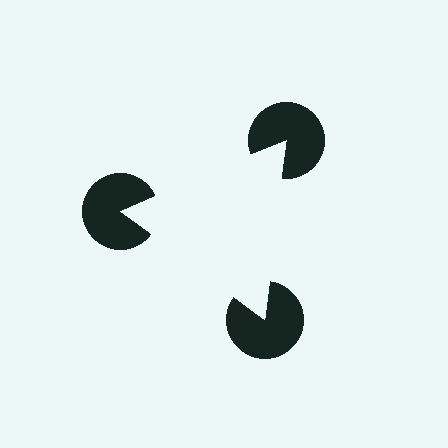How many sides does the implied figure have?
3 sides.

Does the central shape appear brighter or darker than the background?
It typically appears slightly brighter than the background, even though no actual brightness change is drawn.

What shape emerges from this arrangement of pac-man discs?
An illusory triangle — its edges are inferred from the aligned wedge cuts in the pac-man discs, not physically drawn.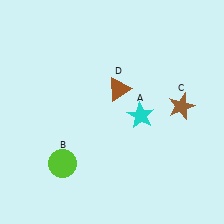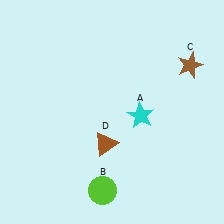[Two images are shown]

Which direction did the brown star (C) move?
The brown star (C) moved up.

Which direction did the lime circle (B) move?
The lime circle (B) moved right.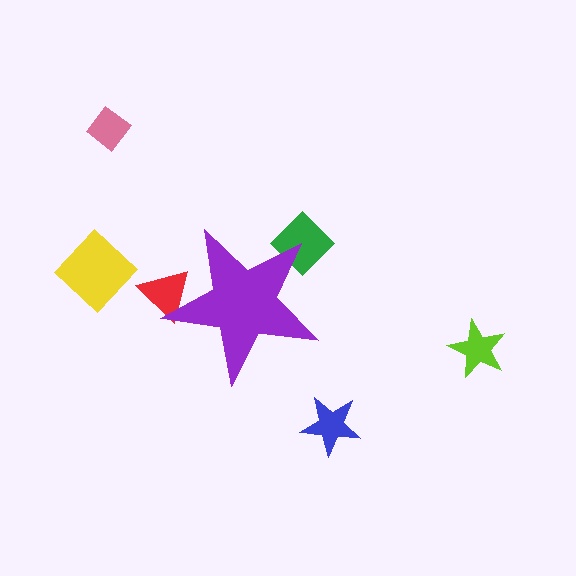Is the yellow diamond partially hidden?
No, the yellow diamond is fully visible.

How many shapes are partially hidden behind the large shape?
2 shapes are partially hidden.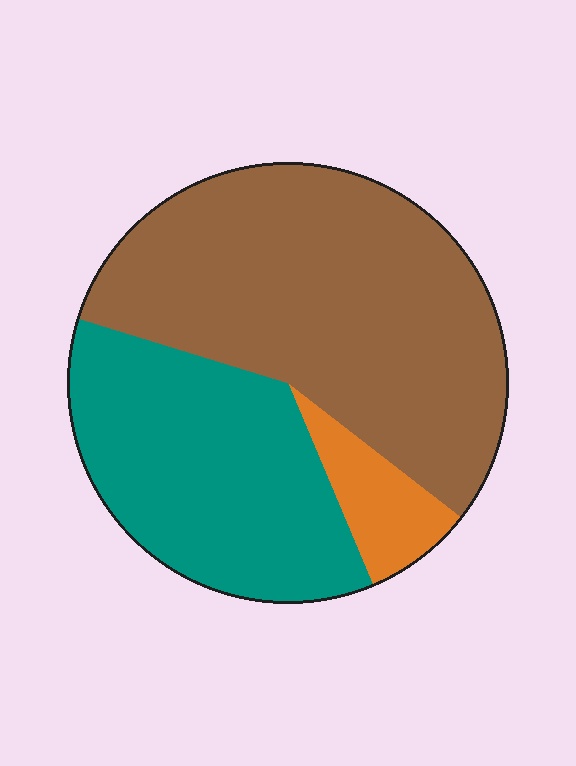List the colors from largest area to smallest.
From largest to smallest: brown, teal, orange.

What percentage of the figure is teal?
Teal takes up about three eighths (3/8) of the figure.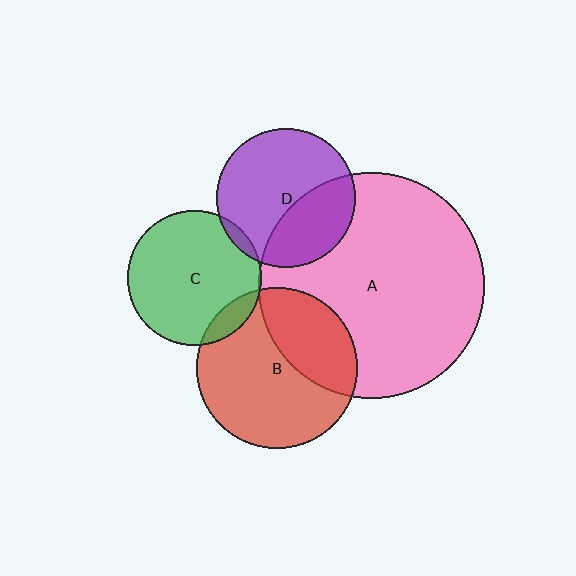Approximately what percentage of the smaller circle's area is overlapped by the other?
Approximately 5%.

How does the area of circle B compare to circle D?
Approximately 1.3 times.